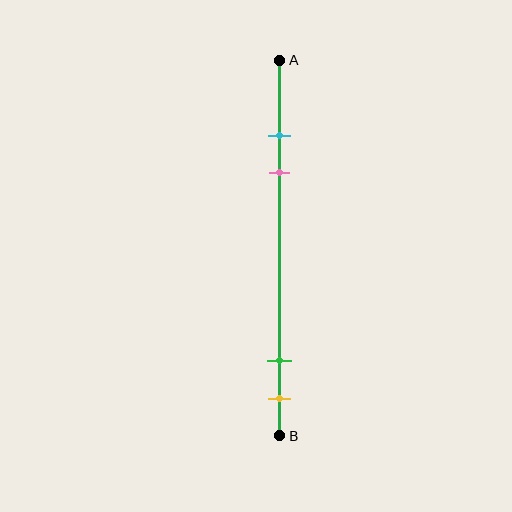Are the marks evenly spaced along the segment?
No, the marks are not evenly spaced.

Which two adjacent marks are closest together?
The cyan and pink marks are the closest adjacent pair.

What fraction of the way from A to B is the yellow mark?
The yellow mark is approximately 90% (0.9) of the way from A to B.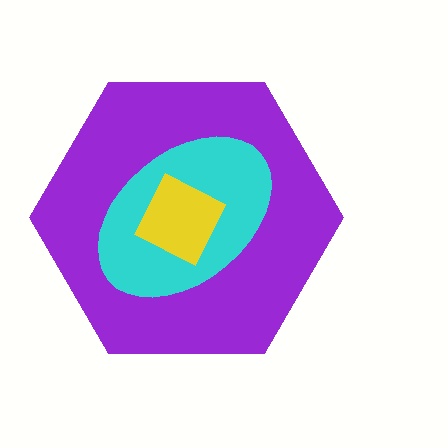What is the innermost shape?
The yellow diamond.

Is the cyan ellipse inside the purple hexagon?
Yes.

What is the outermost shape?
The purple hexagon.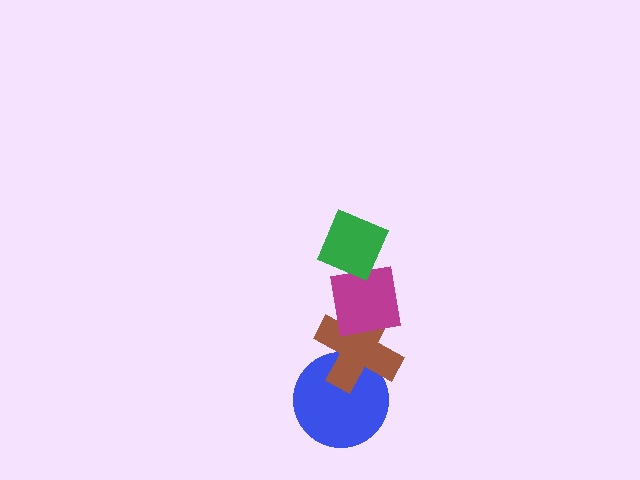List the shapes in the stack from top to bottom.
From top to bottom: the green diamond, the magenta square, the brown cross, the blue circle.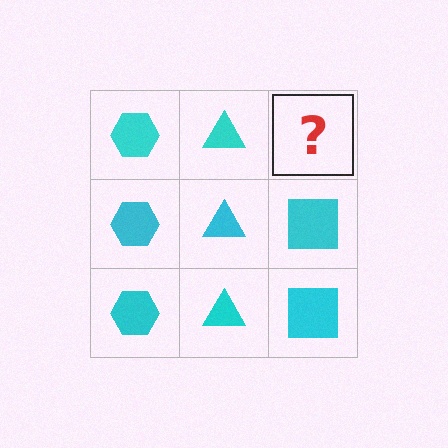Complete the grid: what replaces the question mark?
The question mark should be replaced with a cyan square.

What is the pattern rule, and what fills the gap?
The rule is that each column has a consistent shape. The gap should be filled with a cyan square.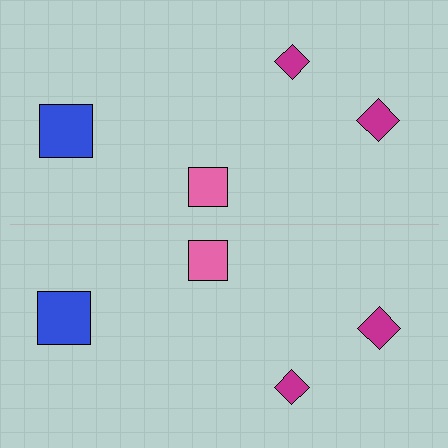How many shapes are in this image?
There are 8 shapes in this image.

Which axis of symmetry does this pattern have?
The pattern has a horizontal axis of symmetry running through the center of the image.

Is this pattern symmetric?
Yes, this pattern has bilateral (reflection) symmetry.